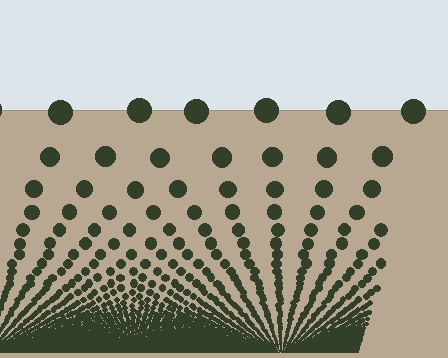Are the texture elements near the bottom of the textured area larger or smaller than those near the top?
Smaller. The gradient is inverted — elements near the bottom are smaller and denser.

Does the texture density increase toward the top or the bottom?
Density increases toward the bottom.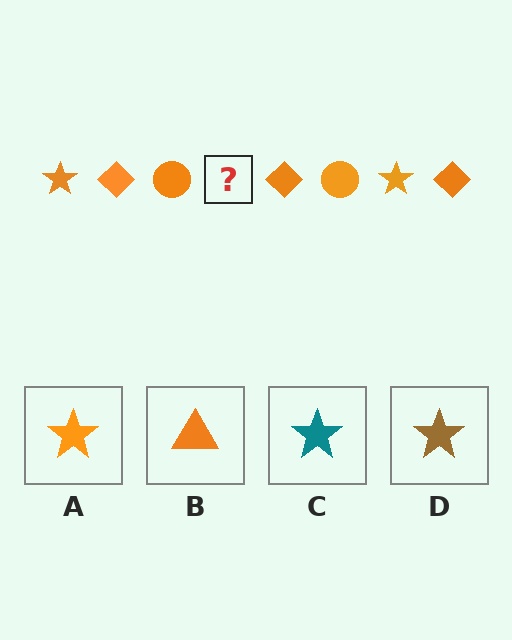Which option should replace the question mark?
Option A.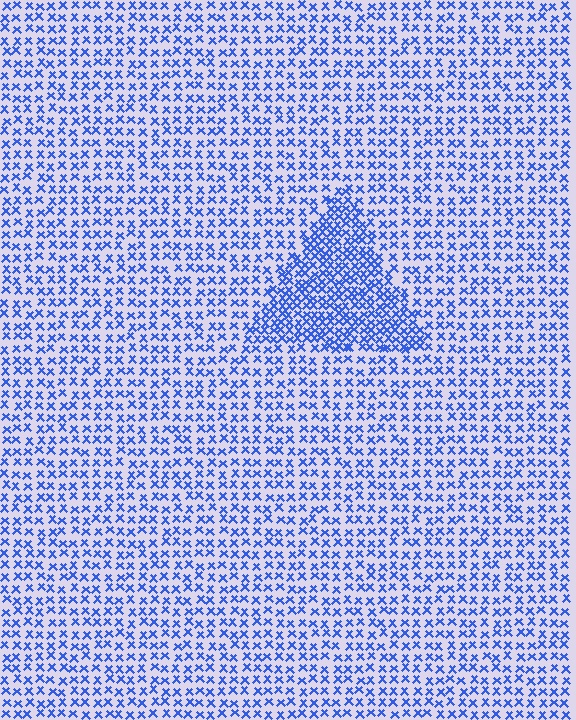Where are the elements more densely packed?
The elements are more densely packed inside the triangle boundary.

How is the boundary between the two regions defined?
The boundary is defined by a change in element density (approximately 2.0x ratio). All elements are the same color, size, and shape.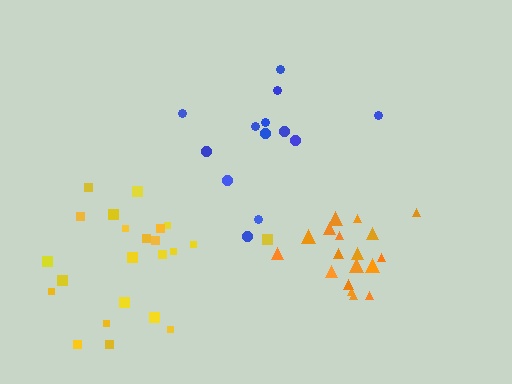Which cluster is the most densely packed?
Orange.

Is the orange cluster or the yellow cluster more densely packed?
Orange.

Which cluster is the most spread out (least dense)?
Yellow.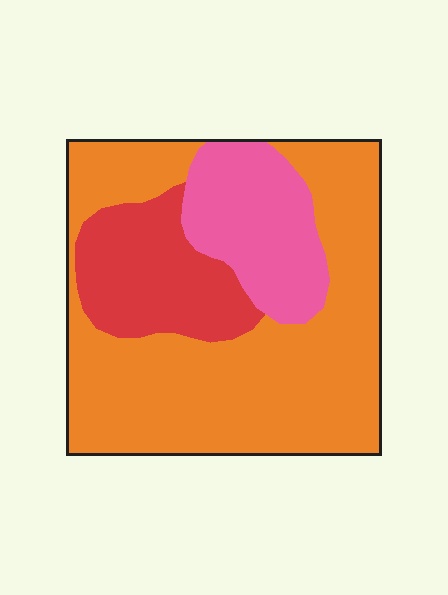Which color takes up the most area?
Orange, at roughly 60%.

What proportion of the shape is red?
Red takes up about one fifth (1/5) of the shape.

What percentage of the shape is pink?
Pink covers around 20% of the shape.